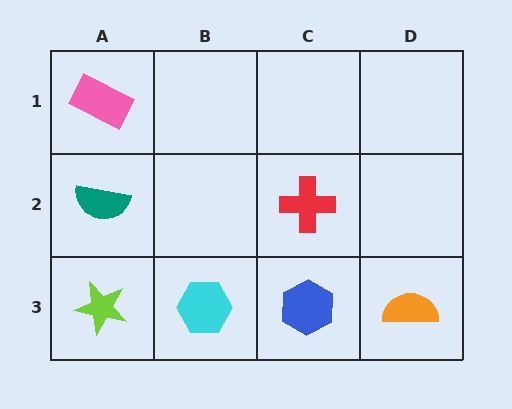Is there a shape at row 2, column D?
No, that cell is empty.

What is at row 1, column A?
A pink rectangle.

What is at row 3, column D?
An orange semicircle.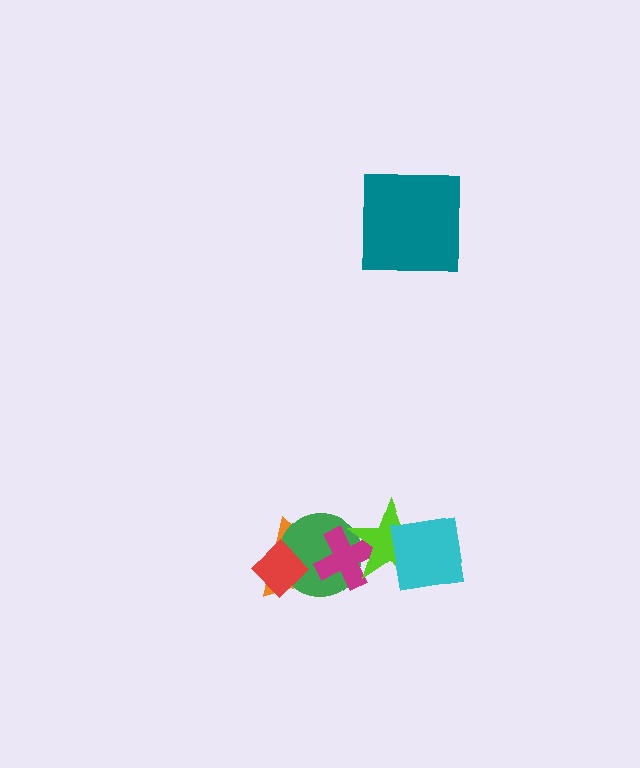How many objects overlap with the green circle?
4 objects overlap with the green circle.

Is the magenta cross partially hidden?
Yes, it is partially covered by another shape.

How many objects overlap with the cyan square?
1 object overlaps with the cyan square.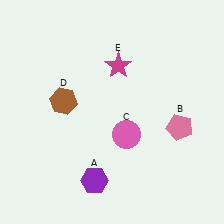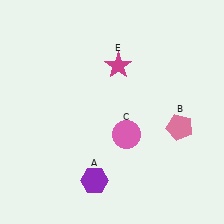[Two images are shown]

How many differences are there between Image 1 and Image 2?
There is 1 difference between the two images.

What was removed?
The brown hexagon (D) was removed in Image 2.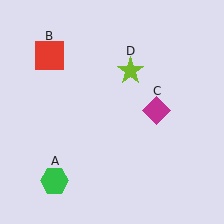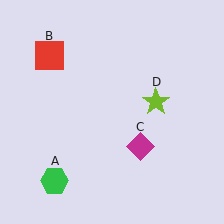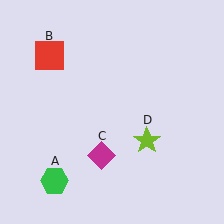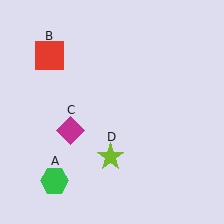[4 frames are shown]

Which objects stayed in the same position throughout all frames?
Green hexagon (object A) and red square (object B) remained stationary.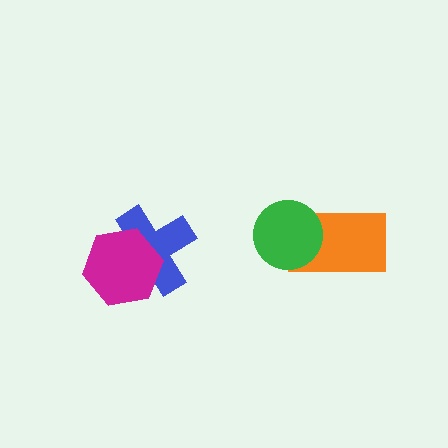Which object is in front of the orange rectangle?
The green circle is in front of the orange rectangle.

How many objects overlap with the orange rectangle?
1 object overlaps with the orange rectangle.